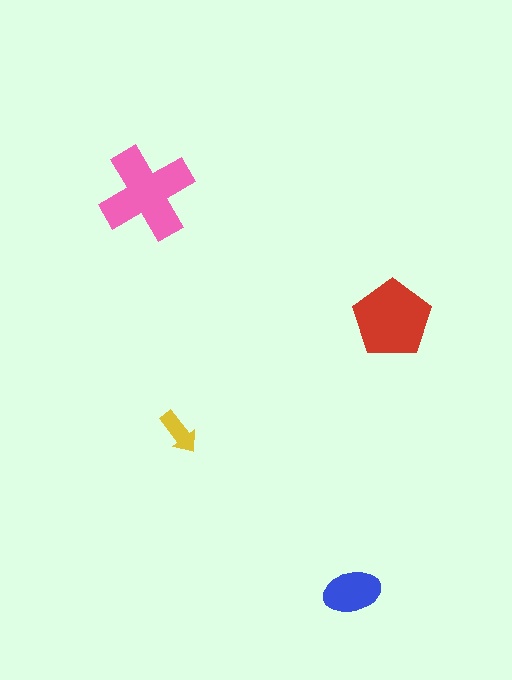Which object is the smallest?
The yellow arrow.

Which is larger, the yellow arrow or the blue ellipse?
The blue ellipse.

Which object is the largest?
The pink cross.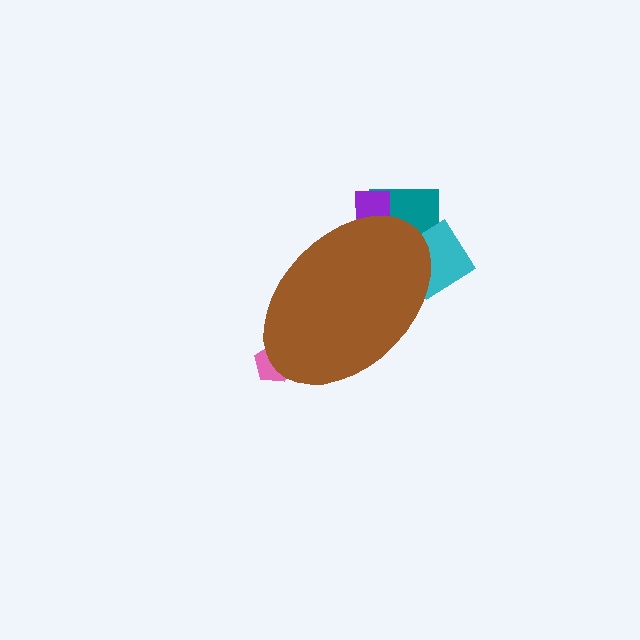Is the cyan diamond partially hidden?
Yes, the cyan diamond is partially hidden behind the brown ellipse.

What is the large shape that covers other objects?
A brown ellipse.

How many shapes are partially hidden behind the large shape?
4 shapes are partially hidden.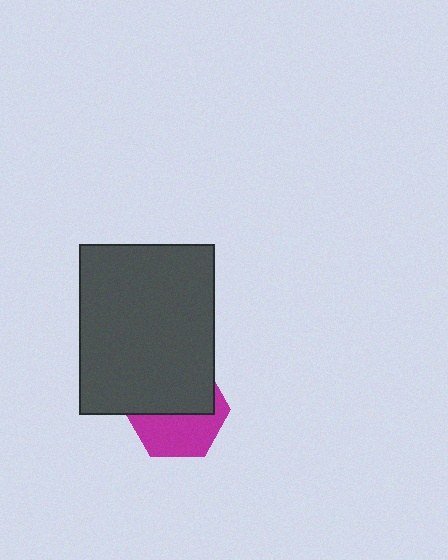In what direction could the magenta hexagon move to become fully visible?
The magenta hexagon could move down. That would shift it out from behind the dark gray rectangle entirely.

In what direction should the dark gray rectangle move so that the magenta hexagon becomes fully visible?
The dark gray rectangle should move up. That is the shortest direction to clear the overlap and leave the magenta hexagon fully visible.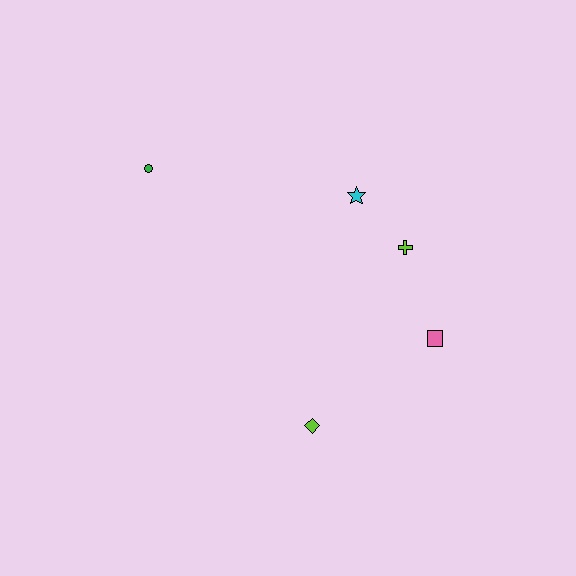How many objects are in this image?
There are 5 objects.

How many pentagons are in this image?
There are no pentagons.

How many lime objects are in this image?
There are 2 lime objects.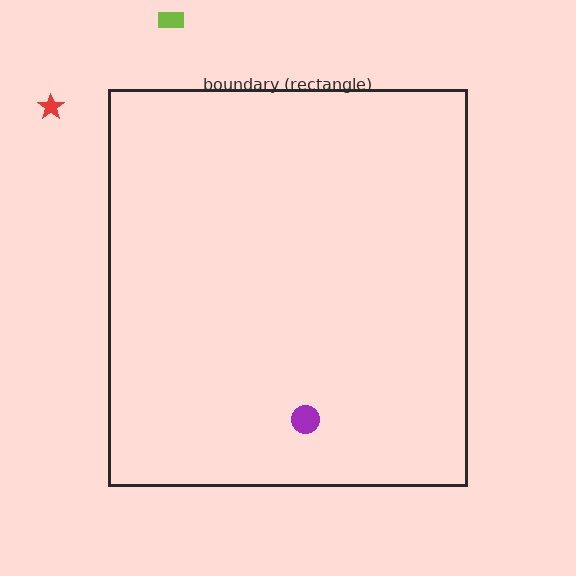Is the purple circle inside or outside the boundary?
Inside.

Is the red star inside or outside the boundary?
Outside.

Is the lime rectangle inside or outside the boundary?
Outside.